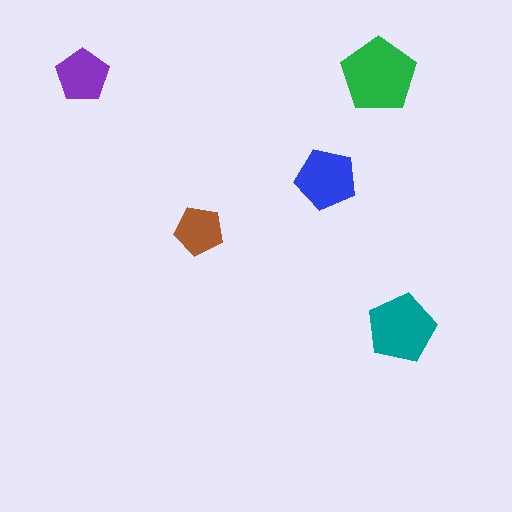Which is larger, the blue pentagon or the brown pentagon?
The blue one.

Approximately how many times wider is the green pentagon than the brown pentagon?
About 1.5 times wider.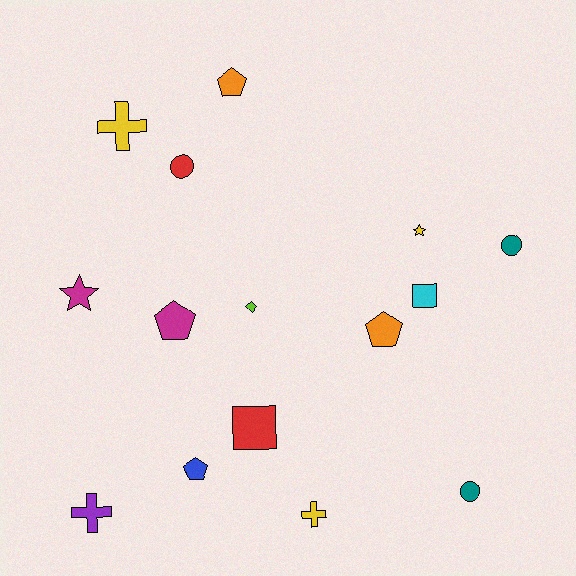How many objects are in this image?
There are 15 objects.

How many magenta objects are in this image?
There are 2 magenta objects.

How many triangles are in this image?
There are no triangles.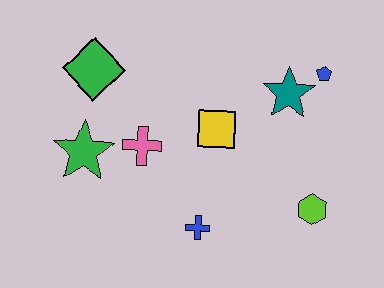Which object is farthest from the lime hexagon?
The green diamond is farthest from the lime hexagon.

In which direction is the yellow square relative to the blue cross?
The yellow square is above the blue cross.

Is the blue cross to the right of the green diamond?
Yes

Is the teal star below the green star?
No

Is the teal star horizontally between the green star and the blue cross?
No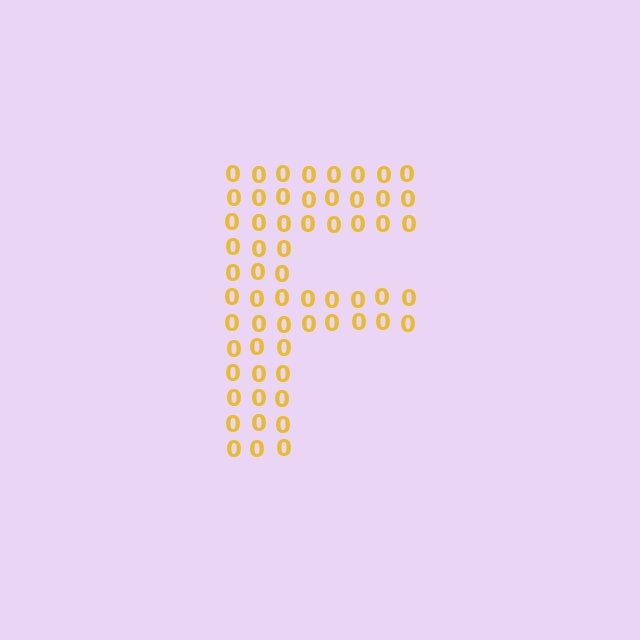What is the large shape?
The large shape is the letter F.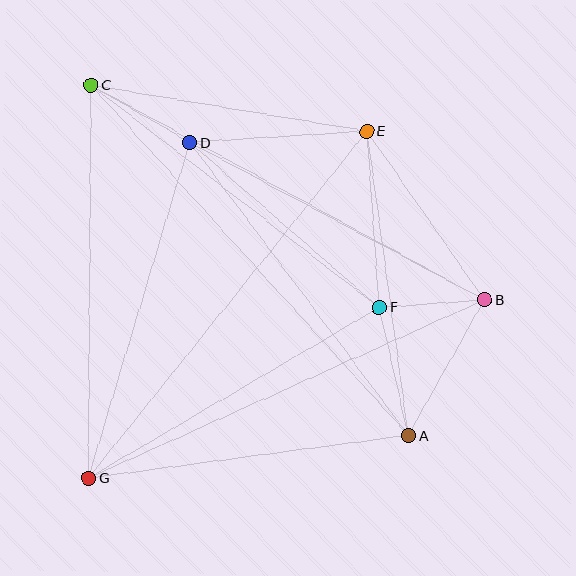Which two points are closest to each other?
Points B and F are closest to each other.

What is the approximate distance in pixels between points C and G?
The distance between C and G is approximately 393 pixels.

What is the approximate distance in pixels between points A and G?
The distance between A and G is approximately 322 pixels.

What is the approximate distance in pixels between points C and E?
The distance between C and E is approximately 279 pixels.